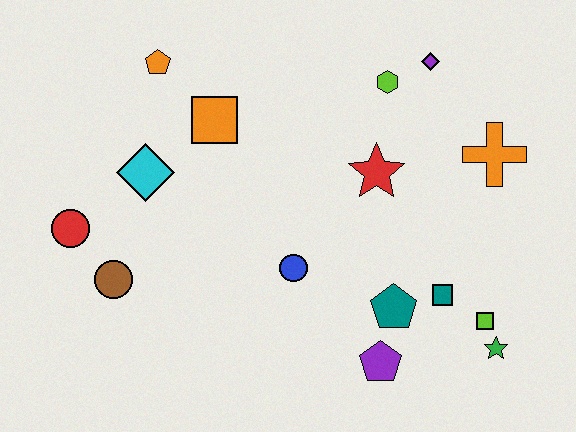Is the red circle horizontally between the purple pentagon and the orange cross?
No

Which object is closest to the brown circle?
The red circle is closest to the brown circle.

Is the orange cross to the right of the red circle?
Yes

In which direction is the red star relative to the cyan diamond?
The red star is to the right of the cyan diamond.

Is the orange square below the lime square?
No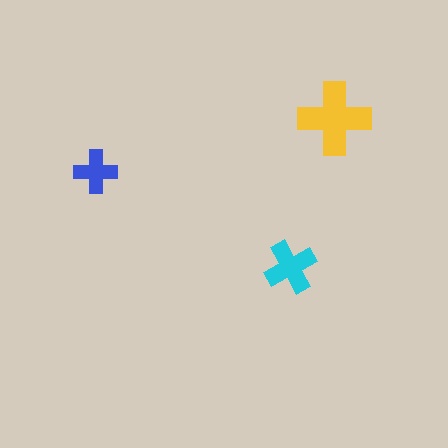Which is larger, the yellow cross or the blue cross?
The yellow one.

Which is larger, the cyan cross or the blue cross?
The cyan one.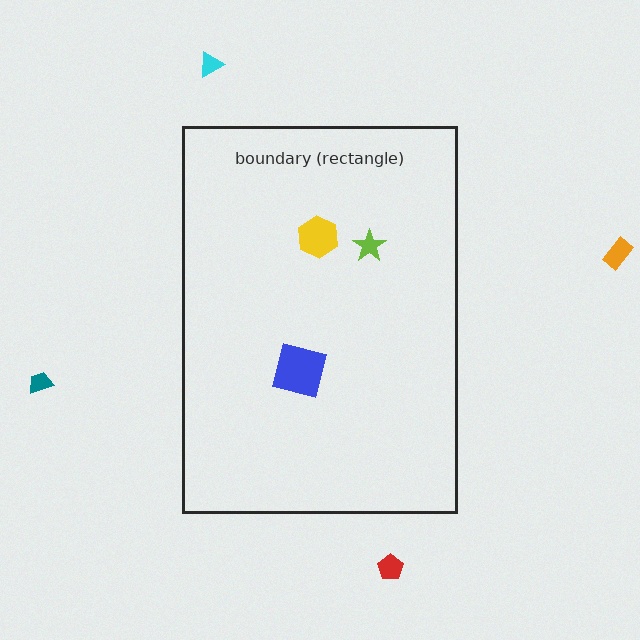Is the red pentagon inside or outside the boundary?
Outside.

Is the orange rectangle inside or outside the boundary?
Outside.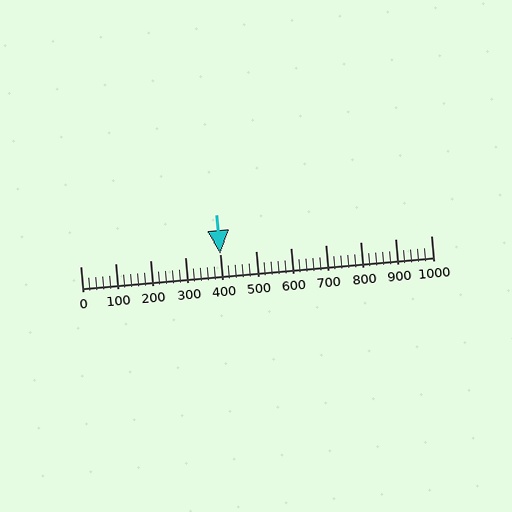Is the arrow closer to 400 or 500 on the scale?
The arrow is closer to 400.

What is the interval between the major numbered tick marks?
The major tick marks are spaced 100 units apart.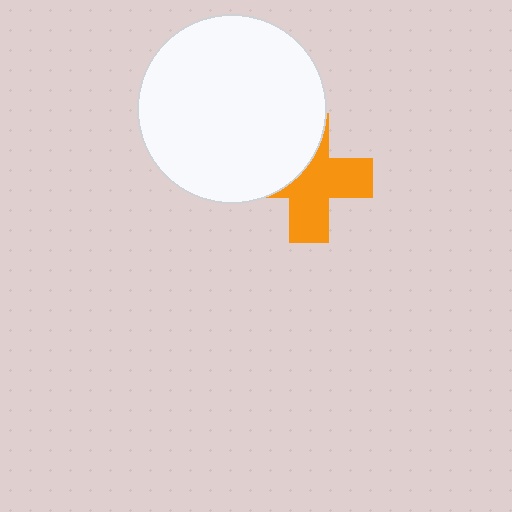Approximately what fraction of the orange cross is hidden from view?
Roughly 40% of the orange cross is hidden behind the white circle.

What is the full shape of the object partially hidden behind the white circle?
The partially hidden object is an orange cross.